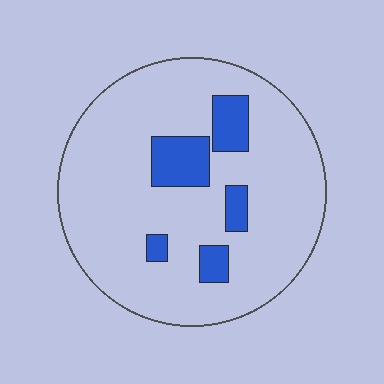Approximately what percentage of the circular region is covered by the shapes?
Approximately 15%.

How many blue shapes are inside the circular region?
5.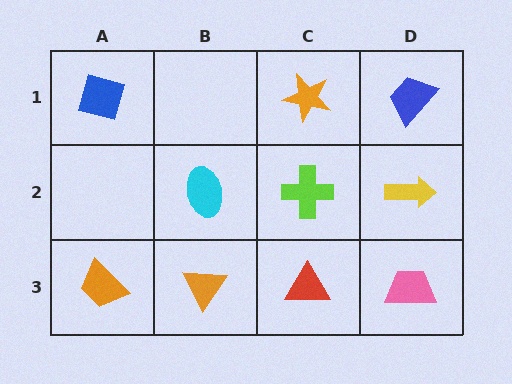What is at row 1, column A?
A blue diamond.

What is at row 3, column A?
An orange trapezoid.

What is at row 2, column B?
A cyan ellipse.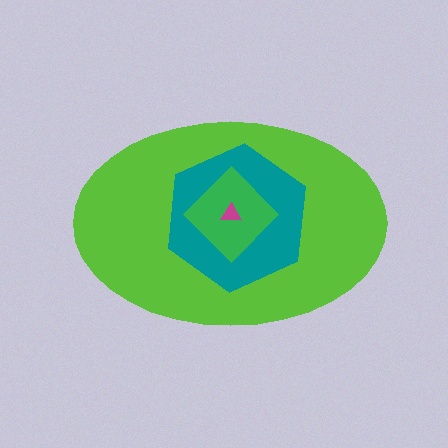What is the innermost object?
The magenta triangle.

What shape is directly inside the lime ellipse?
The teal hexagon.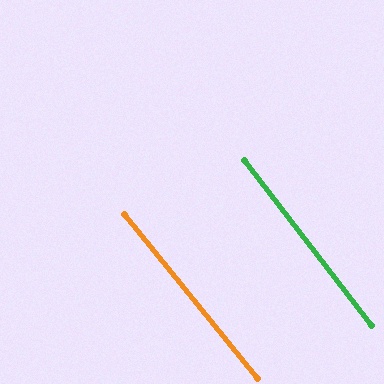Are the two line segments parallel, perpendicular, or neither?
Parallel — their directions differ by only 1.6°.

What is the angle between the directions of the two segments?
Approximately 2 degrees.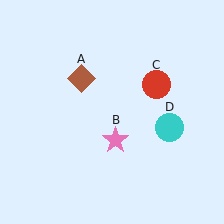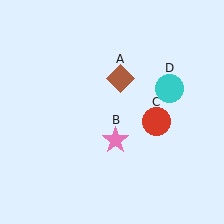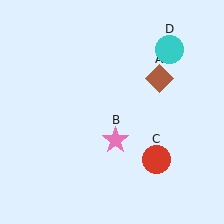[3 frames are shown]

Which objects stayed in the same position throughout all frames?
Pink star (object B) remained stationary.